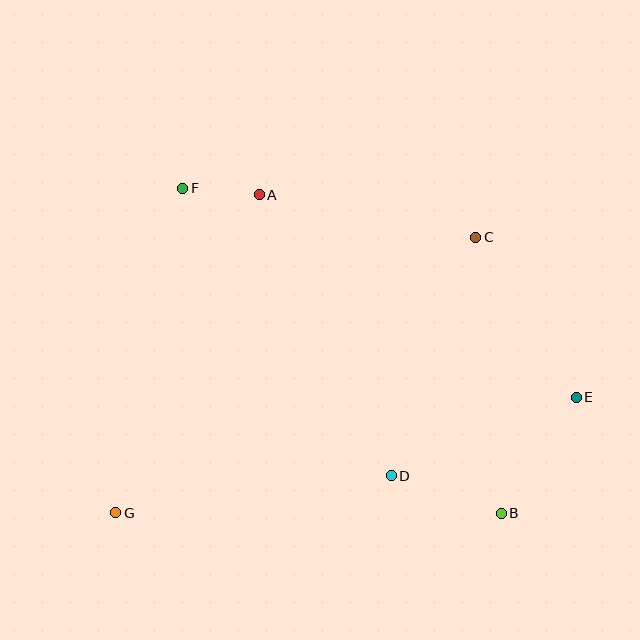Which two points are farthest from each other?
Points E and G are farthest from each other.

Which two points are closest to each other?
Points A and F are closest to each other.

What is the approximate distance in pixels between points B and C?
The distance between B and C is approximately 277 pixels.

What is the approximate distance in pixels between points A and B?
The distance between A and B is approximately 400 pixels.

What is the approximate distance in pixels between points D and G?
The distance between D and G is approximately 278 pixels.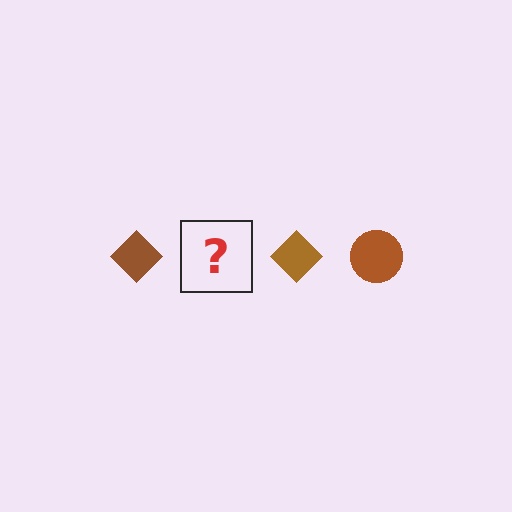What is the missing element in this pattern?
The missing element is a brown circle.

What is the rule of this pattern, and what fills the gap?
The rule is that the pattern cycles through diamond, circle shapes in brown. The gap should be filled with a brown circle.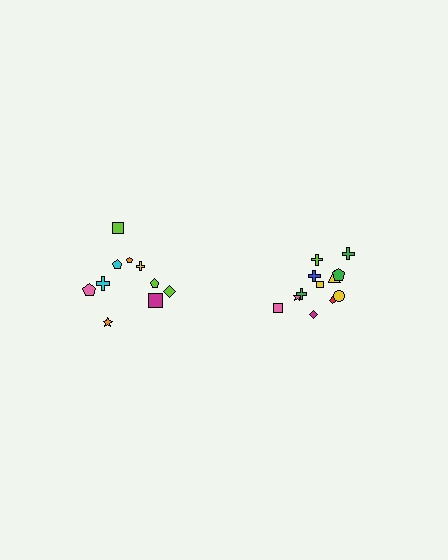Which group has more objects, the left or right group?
The right group.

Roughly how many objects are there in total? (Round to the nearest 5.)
Roughly 20 objects in total.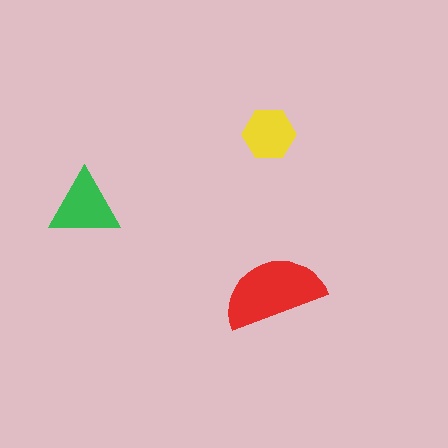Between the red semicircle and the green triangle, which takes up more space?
The red semicircle.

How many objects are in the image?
There are 3 objects in the image.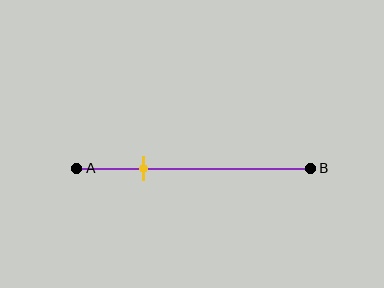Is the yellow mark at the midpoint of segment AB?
No, the mark is at about 30% from A, not at the 50% midpoint.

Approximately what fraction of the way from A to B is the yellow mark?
The yellow mark is approximately 30% of the way from A to B.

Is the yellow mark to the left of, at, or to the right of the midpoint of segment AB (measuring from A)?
The yellow mark is to the left of the midpoint of segment AB.